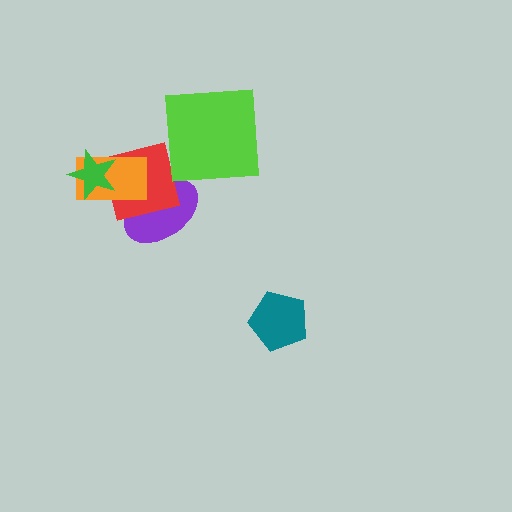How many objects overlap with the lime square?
0 objects overlap with the lime square.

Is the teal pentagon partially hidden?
No, no other shape covers it.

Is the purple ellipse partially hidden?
Yes, it is partially covered by another shape.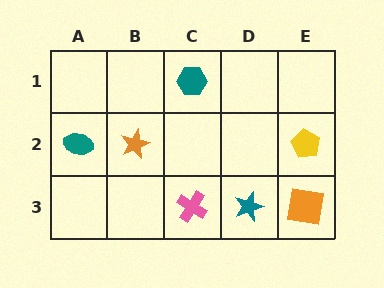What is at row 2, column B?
An orange star.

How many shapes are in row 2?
3 shapes.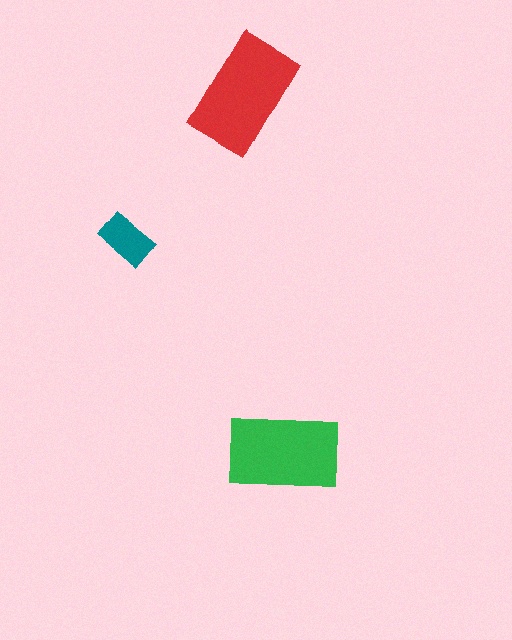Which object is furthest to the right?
The green rectangle is rightmost.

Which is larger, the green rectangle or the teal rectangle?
The green one.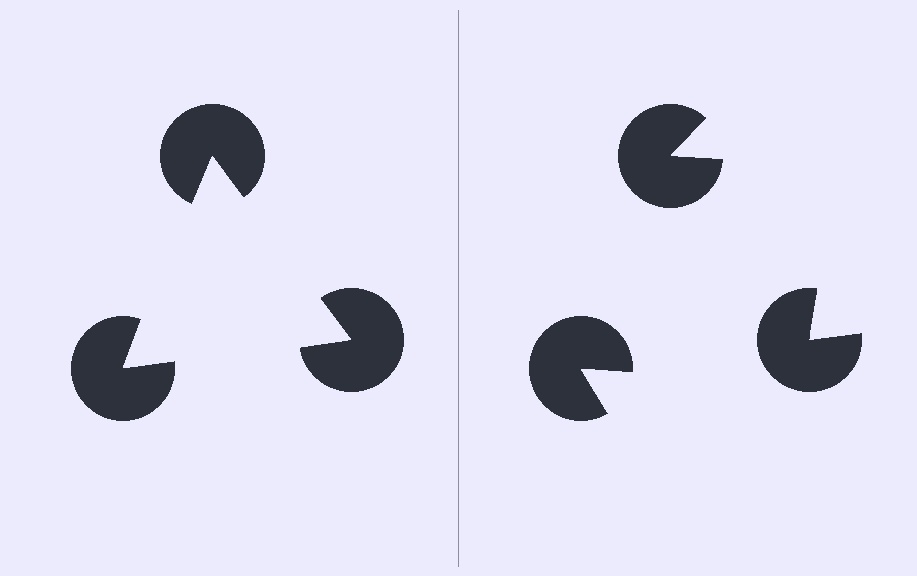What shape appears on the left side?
An illusory triangle.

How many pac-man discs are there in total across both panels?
6 — 3 on each side.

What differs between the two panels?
The pac-man discs are positioned identically on both sides; only the wedge orientations differ. On the left they align to a triangle; on the right they are misaligned.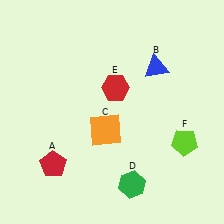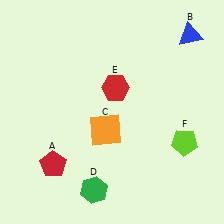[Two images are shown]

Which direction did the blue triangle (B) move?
The blue triangle (B) moved right.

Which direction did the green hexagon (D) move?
The green hexagon (D) moved left.